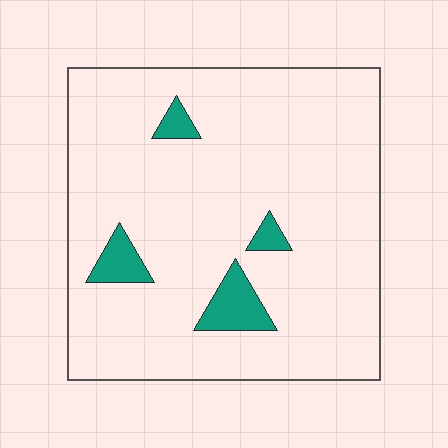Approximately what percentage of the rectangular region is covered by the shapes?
Approximately 10%.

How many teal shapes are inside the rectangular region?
4.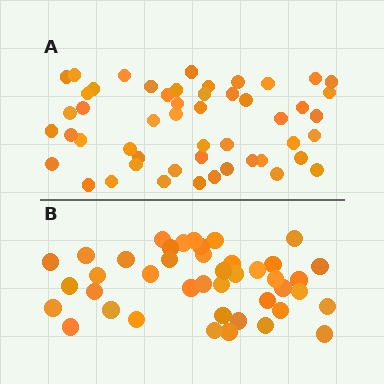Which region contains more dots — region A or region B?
Region A (the top region) has more dots.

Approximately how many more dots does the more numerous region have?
Region A has roughly 8 or so more dots than region B.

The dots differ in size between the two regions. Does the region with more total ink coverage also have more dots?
No. Region B has more total ink coverage because its dots are larger, but region A actually contains more individual dots. Total area can be misleading — the number of items is what matters here.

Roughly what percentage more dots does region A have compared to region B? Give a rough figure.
About 20% more.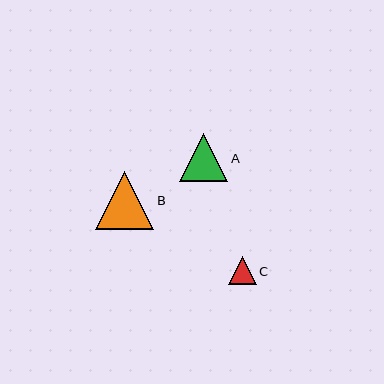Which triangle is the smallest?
Triangle C is the smallest with a size of approximately 28 pixels.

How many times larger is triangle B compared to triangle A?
Triangle B is approximately 1.2 times the size of triangle A.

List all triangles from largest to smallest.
From largest to smallest: B, A, C.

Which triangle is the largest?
Triangle B is the largest with a size of approximately 58 pixels.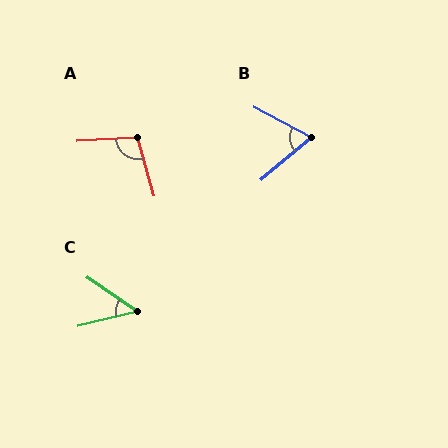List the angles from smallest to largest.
C (47°), B (68°), A (102°).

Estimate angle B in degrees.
Approximately 68 degrees.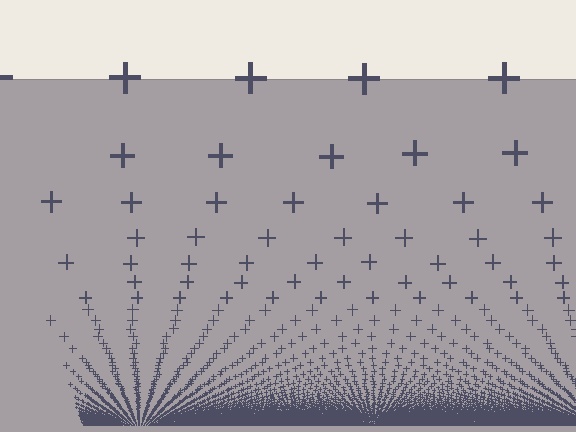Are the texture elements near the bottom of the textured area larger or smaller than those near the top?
Smaller. The gradient is inverted — elements near the bottom are smaller and denser.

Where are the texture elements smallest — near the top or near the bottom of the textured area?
Near the bottom.